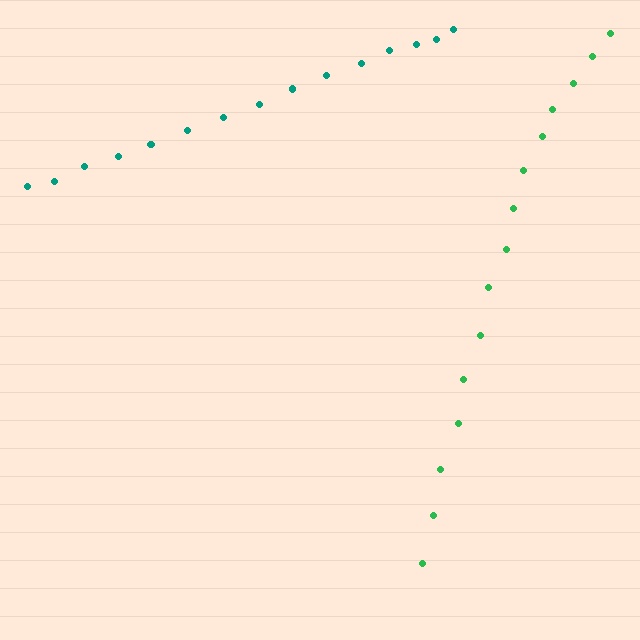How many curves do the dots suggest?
There are 2 distinct paths.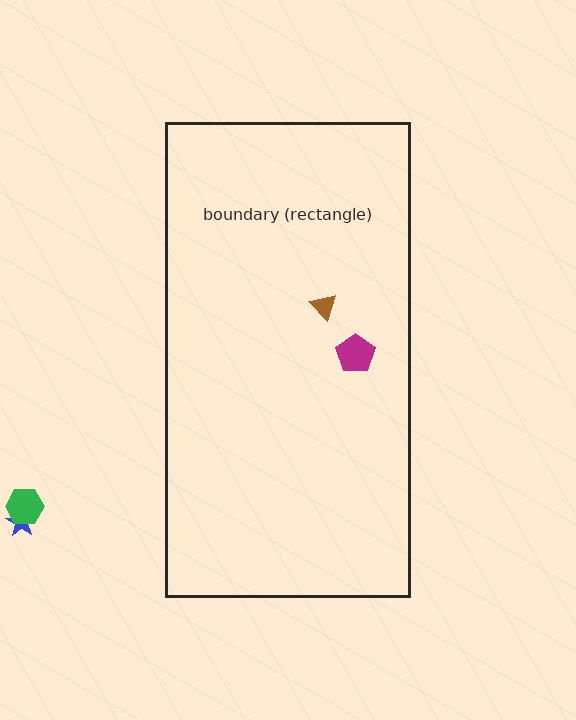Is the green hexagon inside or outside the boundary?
Outside.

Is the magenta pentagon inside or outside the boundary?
Inside.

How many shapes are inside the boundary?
2 inside, 2 outside.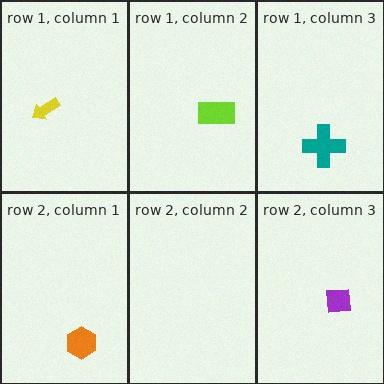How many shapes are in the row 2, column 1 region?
1.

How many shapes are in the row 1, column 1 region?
1.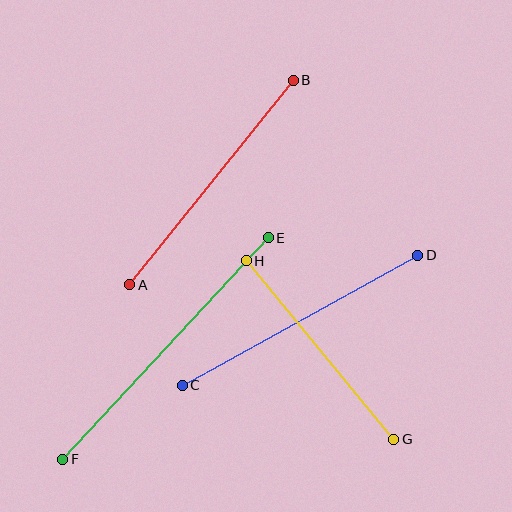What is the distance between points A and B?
The distance is approximately 262 pixels.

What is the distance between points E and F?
The distance is approximately 302 pixels.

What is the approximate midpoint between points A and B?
The midpoint is at approximately (211, 183) pixels.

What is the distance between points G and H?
The distance is approximately 232 pixels.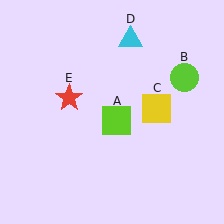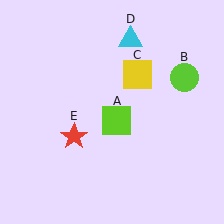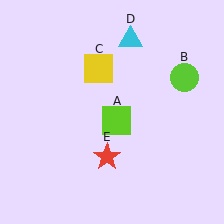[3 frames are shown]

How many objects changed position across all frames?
2 objects changed position: yellow square (object C), red star (object E).